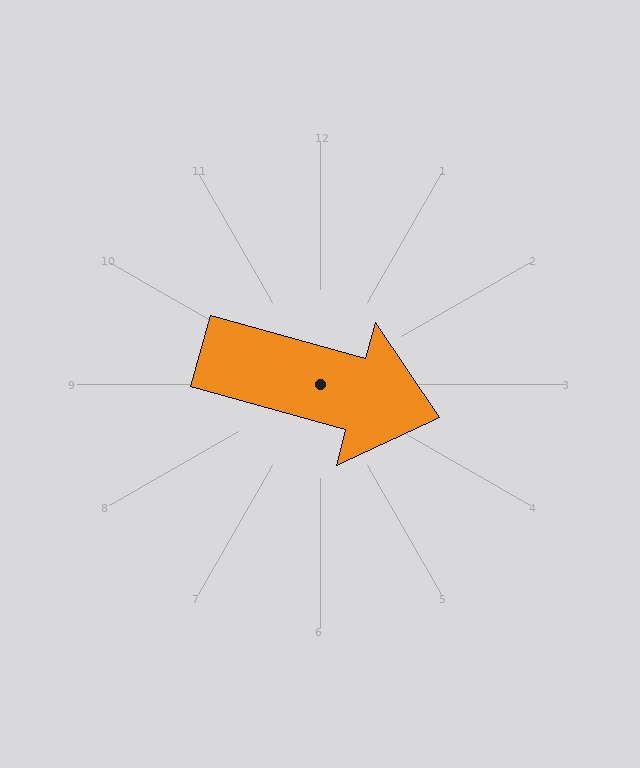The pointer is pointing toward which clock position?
Roughly 4 o'clock.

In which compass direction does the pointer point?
East.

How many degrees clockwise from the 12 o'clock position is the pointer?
Approximately 105 degrees.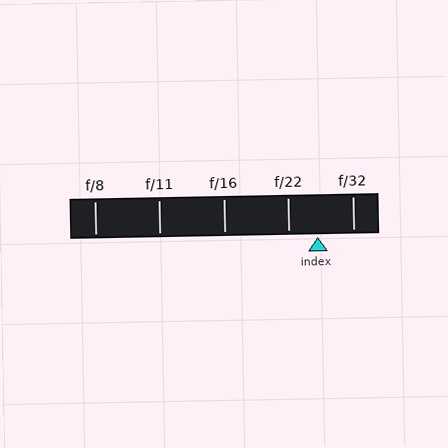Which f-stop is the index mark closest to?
The index mark is closest to f/22.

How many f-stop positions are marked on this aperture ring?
There are 5 f-stop positions marked.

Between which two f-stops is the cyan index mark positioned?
The index mark is between f/22 and f/32.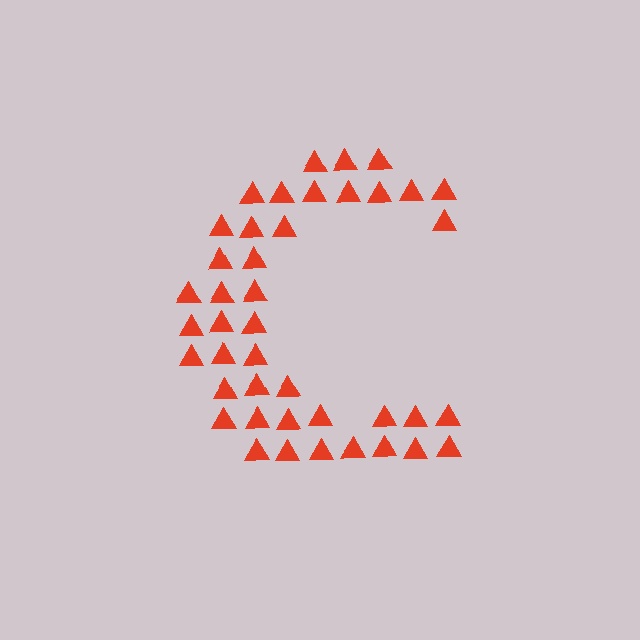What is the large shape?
The large shape is the letter C.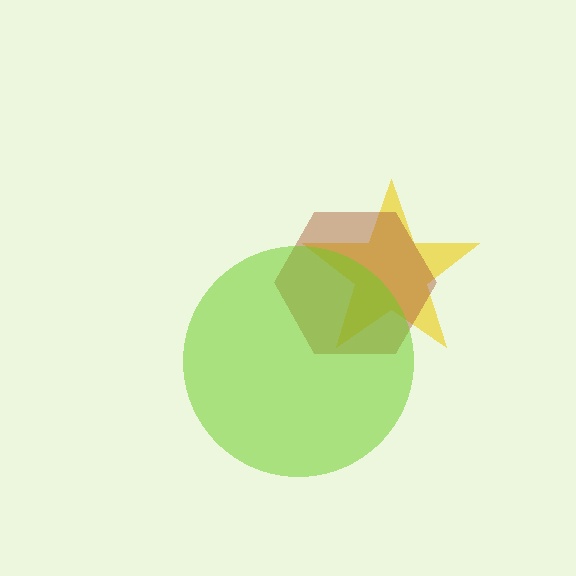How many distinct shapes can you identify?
There are 3 distinct shapes: a yellow star, a brown hexagon, a lime circle.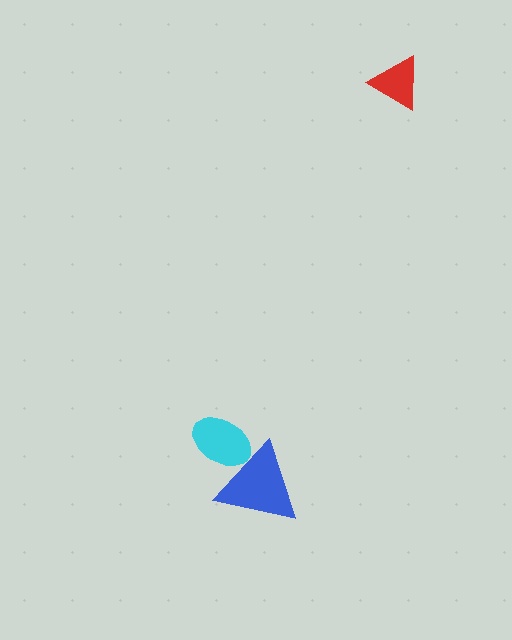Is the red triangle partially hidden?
No, no other shape covers it.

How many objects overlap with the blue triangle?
1 object overlaps with the blue triangle.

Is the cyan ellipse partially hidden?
Yes, it is partially covered by another shape.